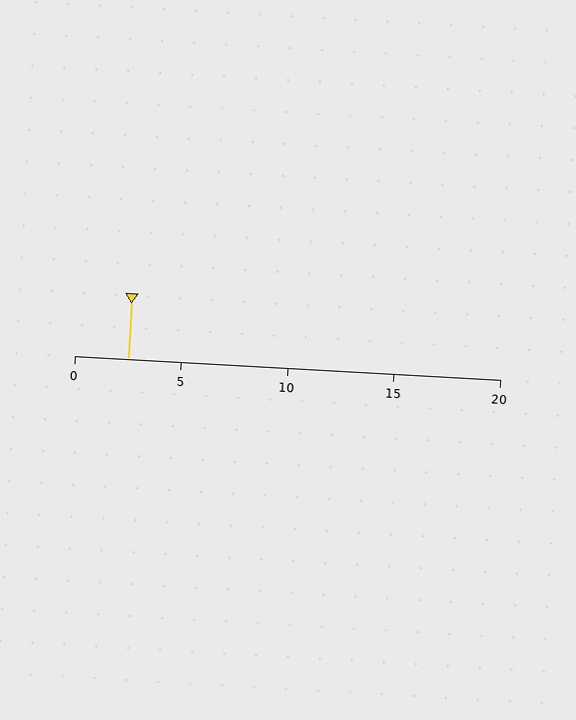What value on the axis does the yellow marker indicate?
The marker indicates approximately 2.5.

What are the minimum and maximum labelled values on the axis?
The axis runs from 0 to 20.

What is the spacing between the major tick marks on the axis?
The major ticks are spaced 5 apart.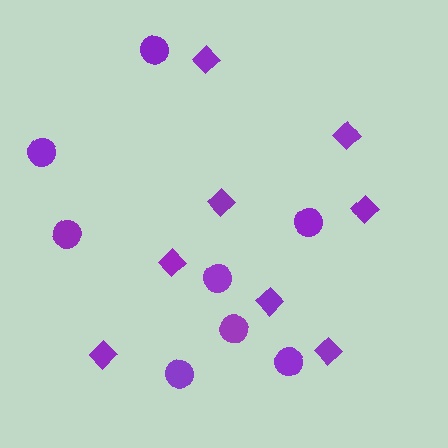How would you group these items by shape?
There are 2 groups: one group of circles (8) and one group of diamonds (8).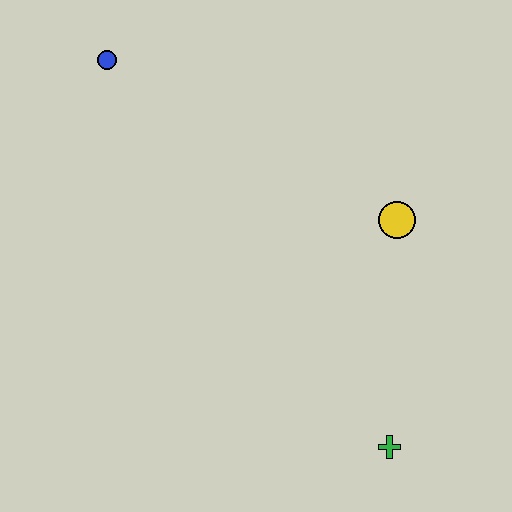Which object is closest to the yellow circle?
The green cross is closest to the yellow circle.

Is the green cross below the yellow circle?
Yes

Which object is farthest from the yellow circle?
The blue circle is farthest from the yellow circle.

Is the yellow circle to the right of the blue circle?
Yes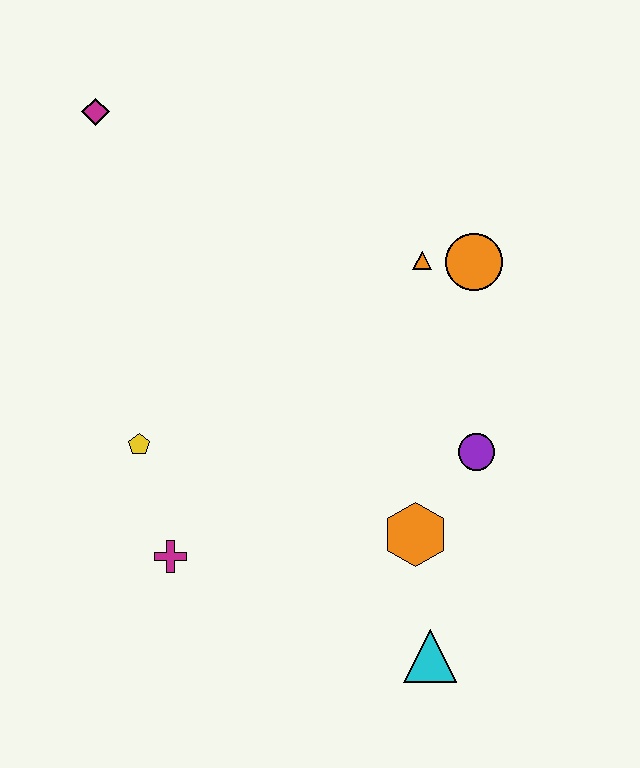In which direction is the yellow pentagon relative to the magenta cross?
The yellow pentagon is above the magenta cross.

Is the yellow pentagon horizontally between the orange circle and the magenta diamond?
Yes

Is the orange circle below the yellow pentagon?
No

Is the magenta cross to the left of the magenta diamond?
No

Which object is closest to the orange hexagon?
The purple circle is closest to the orange hexagon.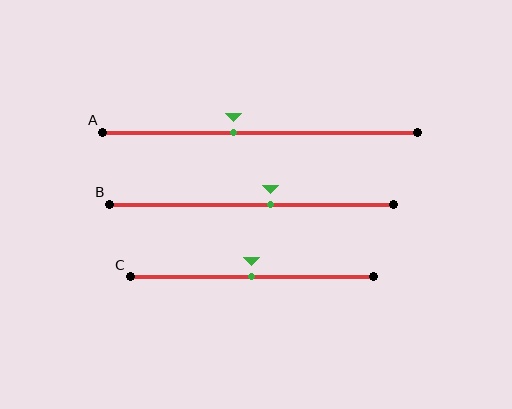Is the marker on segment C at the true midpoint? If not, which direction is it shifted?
Yes, the marker on segment C is at the true midpoint.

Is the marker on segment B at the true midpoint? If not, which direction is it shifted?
No, the marker on segment B is shifted to the right by about 7% of the segment length.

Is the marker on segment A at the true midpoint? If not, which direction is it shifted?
No, the marker on segment A is shifted to the left by about 8% of the segment length.